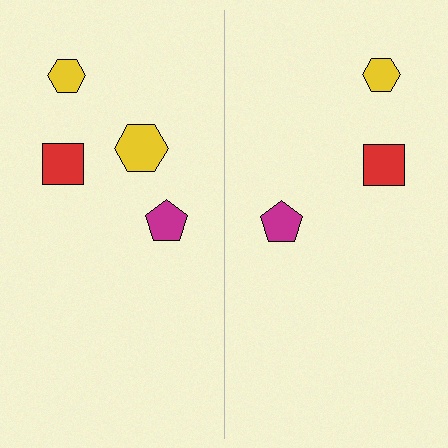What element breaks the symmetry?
A yellow hexagon is missing from the right side.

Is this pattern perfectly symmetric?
No, the pattern is not perfectly symmetric. A yellow hexagon is missing from the right side.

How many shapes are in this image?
There are 7 shapes in this image.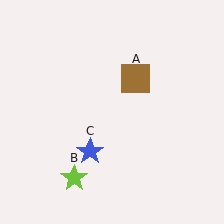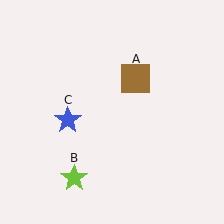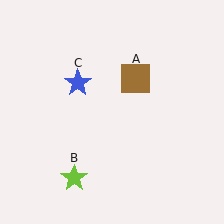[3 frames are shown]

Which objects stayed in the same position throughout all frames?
Brown square (object A) and lime star (object B) remained stationary.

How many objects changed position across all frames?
1 object changed position: blue star (object C).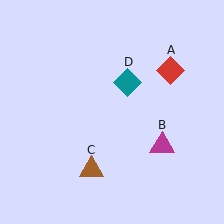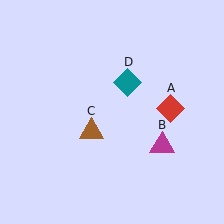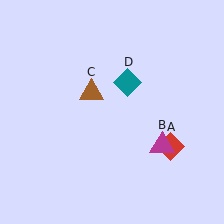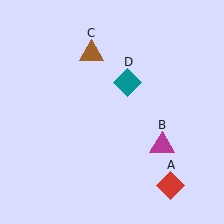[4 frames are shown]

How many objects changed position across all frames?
2 objects changed position: red diamond (object A), brown triangle (object C).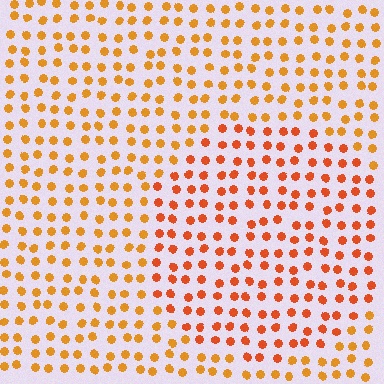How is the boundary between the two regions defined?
The boundary is defined purely by a slight shift in hue (about 22 degrees). Spacing, size, and orientation are identical on both sides.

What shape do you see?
I see a circle.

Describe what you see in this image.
The image is filled with small orange elements in a uniform arrangement. A circle-shaped region is visible where the elements are tinted to a slightly different hue, forming a subtle color boundary.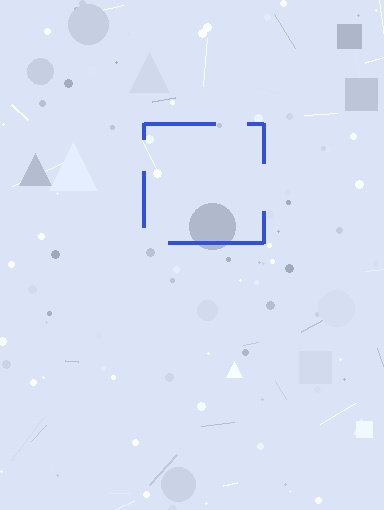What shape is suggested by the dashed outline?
The dashed outline suggests a square.